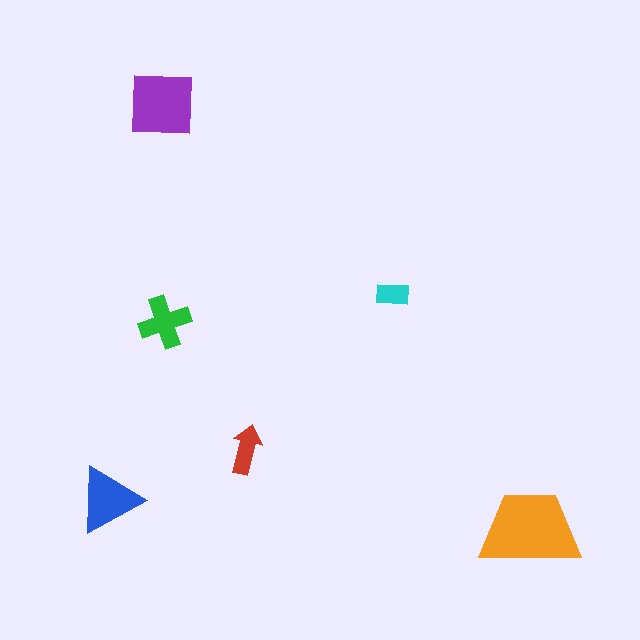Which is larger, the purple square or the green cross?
The purple square.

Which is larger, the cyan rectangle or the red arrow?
The red arrow.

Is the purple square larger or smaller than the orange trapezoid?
Smaller.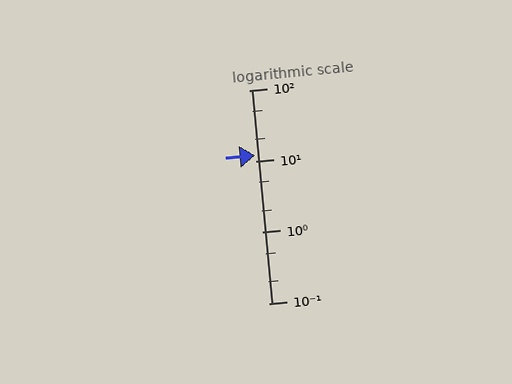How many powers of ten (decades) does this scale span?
The scale spans 3 decades, from 0.1 to 100.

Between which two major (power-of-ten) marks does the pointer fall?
The pointer is between 10 and 100.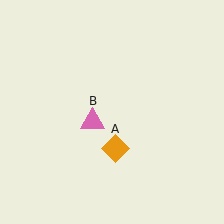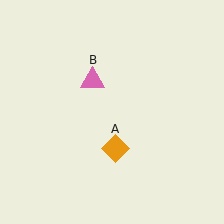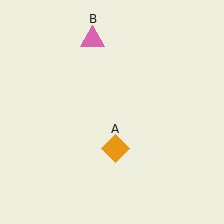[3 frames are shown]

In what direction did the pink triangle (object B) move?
The pink triangle (object B) moved up.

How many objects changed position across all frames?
1 object changed position: pink triangle (object B).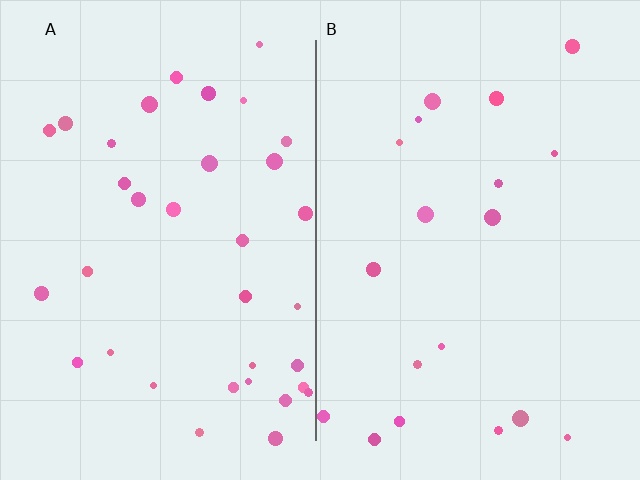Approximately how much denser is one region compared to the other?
Approximately 1.8× — region A over region B.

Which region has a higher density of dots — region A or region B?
A (the left).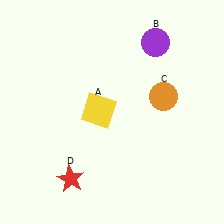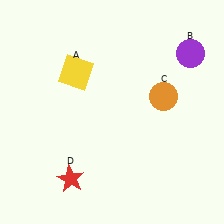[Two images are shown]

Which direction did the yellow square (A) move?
The yellow square (A) moved up.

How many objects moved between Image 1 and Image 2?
2 objects moved between the two images.